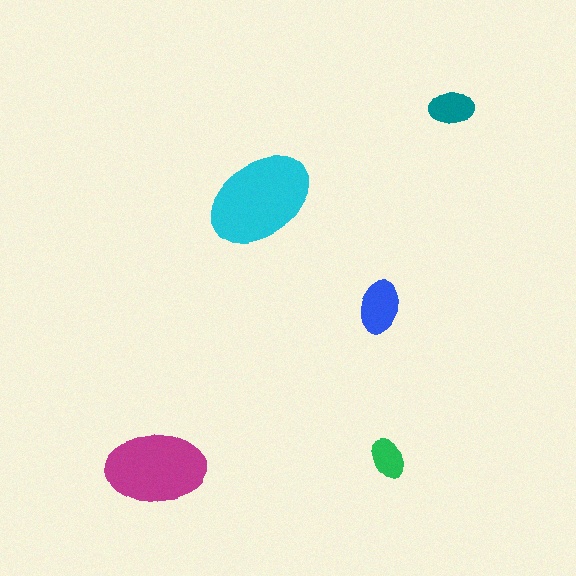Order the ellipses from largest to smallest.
the cyan one, the magenta one, the blue one, the teal one, the green one.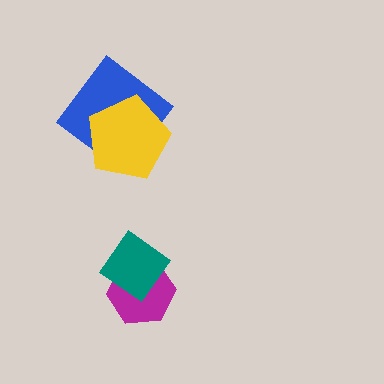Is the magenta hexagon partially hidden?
Yes, it is partially covered by another shape.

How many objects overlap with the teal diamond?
1 object overlaps with the teal diamond.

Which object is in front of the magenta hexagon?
The teal diamond is in front of the magenta hexagon.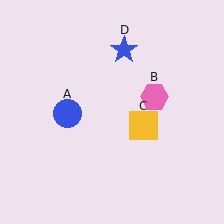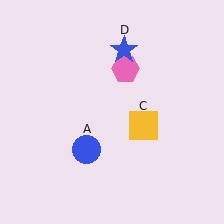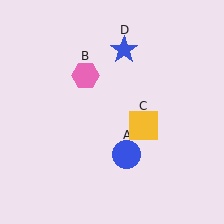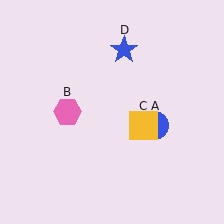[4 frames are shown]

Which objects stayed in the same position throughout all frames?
Yellow square (object C) and blue star (object D) remained stationary.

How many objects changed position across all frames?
2 objects changed position: blue circle (object A), pink hexagon (object B).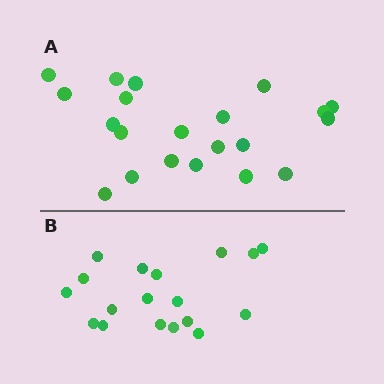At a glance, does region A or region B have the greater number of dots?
Region A (the top region) has more dots.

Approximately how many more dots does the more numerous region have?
Region A has just a few more — roughly 2 or 3 more dots than region B.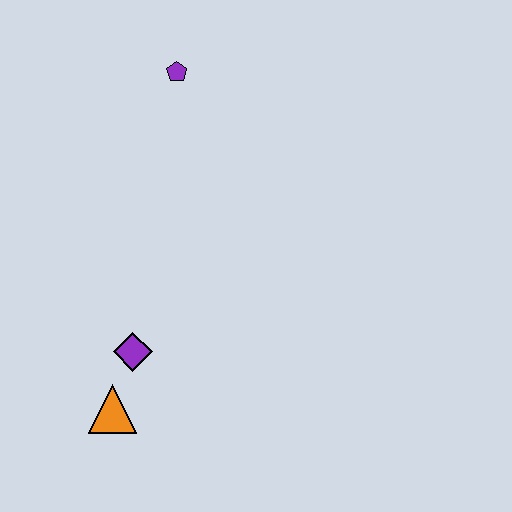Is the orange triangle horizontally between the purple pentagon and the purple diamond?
No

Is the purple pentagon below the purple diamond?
No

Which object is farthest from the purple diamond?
The purple pentagon is farthest from the purple diamond.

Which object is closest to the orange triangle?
The purple diamond is closest to the orange triangle.